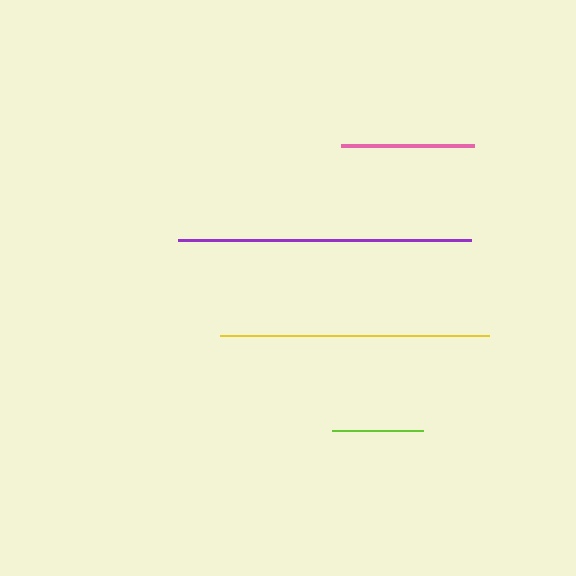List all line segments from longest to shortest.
From longest to shortest: purple, yellow, pink, lime.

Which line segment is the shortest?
The lime line is the shortest at approximately 91 pixels.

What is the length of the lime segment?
The lime segment is approximately 91 pixels long.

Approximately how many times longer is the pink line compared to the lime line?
The pink line is approximately 1.5 times the length of the lime line.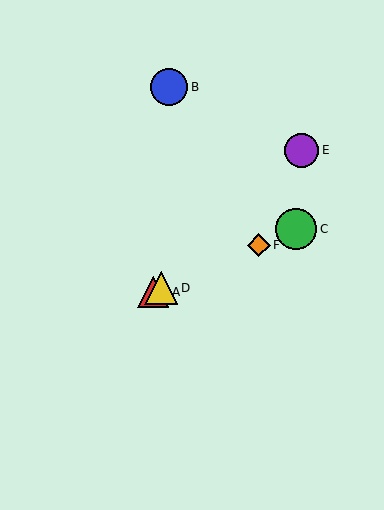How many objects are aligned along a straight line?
4 objects (A, C, D, F) are aligned along a straight line.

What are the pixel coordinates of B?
Object B is at (169, 87).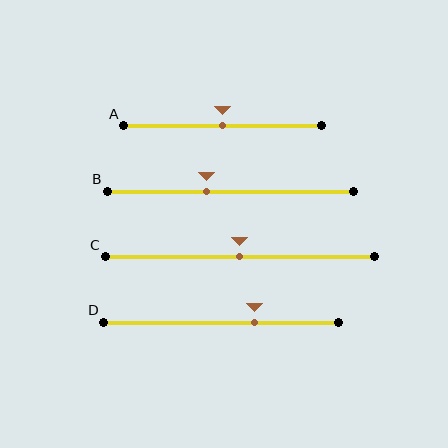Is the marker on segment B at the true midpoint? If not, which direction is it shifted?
No, the marker on segment B is shifted to the left by about 9% of the segment length.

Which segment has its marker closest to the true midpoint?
Segment A has its marker closest to the true midpoint.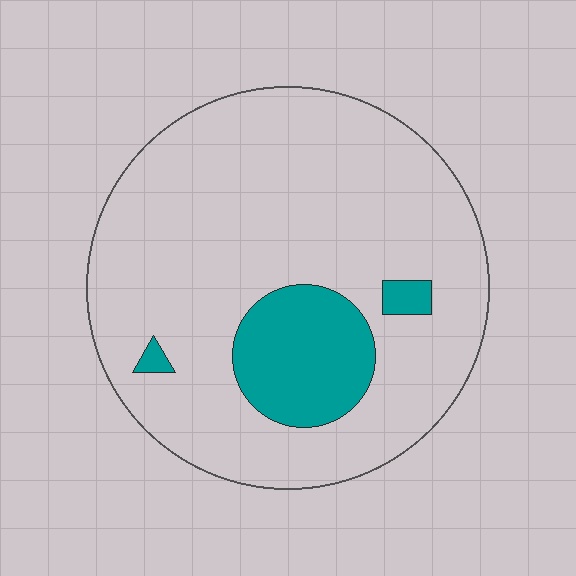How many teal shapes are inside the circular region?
3.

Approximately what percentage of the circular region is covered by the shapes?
Approximately 15%.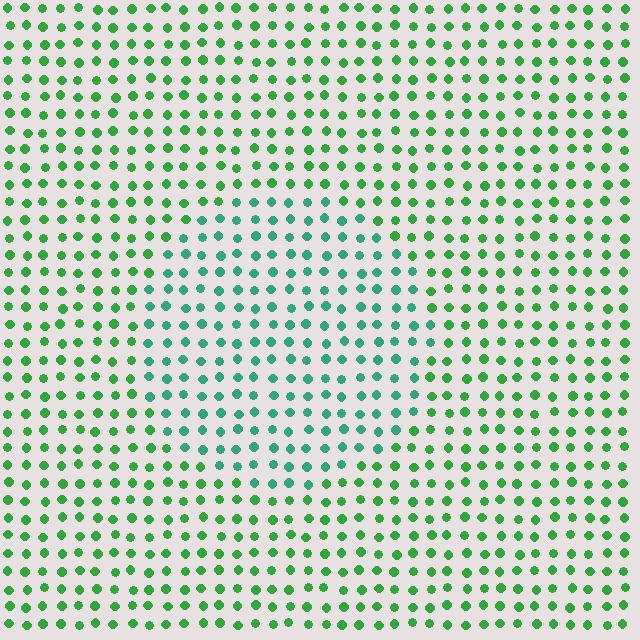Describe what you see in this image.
The image is filled with small green elements in a uniform arrangement. A circle-shaped region is visible where the elements are tinted to a slightly different hue, forming a subtle color boundary.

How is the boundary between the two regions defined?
The boundary is defined purely by a slight shift in hue (about 34 degrees). Spacing, size, and orientation are identical on both sides.